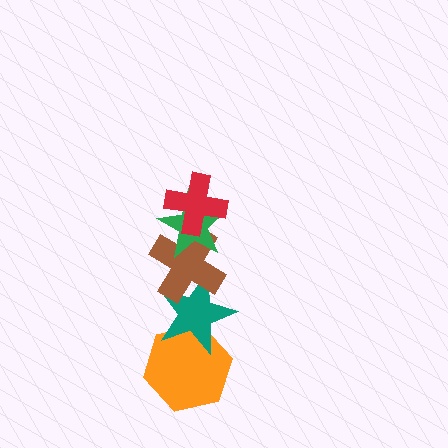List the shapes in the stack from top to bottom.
From top to bottom: the red cross, the green star, the brown cross, the teal star, the orange hexagon.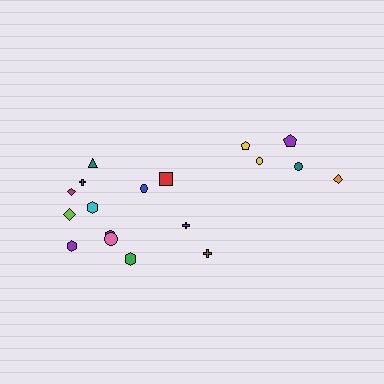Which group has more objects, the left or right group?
The left group.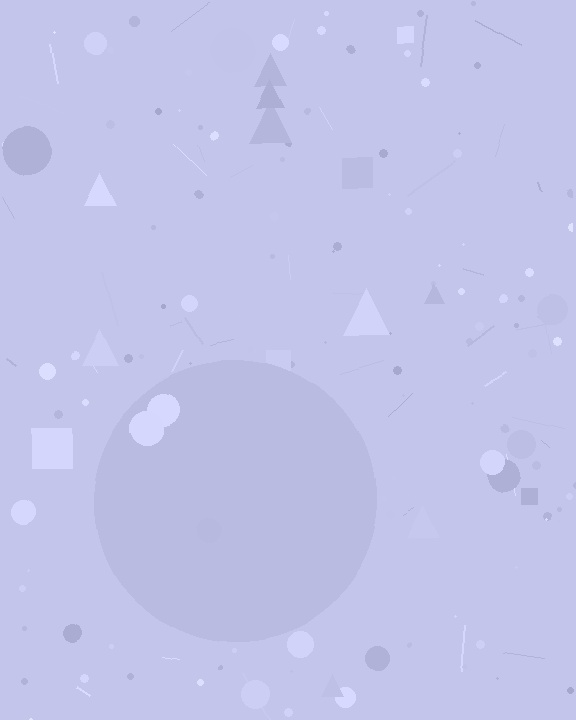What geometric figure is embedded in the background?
A circle is embedded in the background.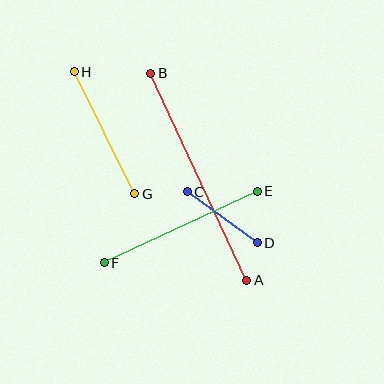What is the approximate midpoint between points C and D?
The midpoint is at approximately (222, 217) pixels.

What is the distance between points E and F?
The distance is approximately 169 pixels.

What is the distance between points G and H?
The distance is approximately 136 pixels.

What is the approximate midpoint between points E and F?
The midpoint is at approximately (181, 227) pixels.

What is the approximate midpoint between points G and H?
The midpoint is at approximately (105, 133) pixels.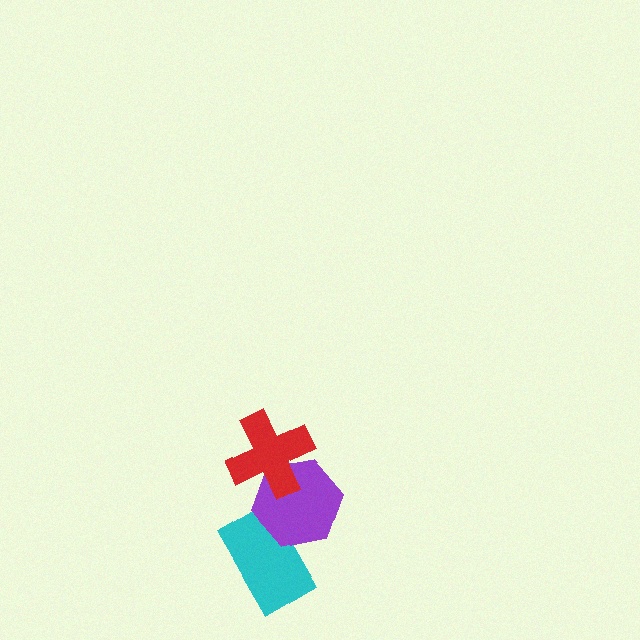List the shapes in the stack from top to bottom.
From top to bottom: the red cross, the purple hexagon, the cyan rectangle.